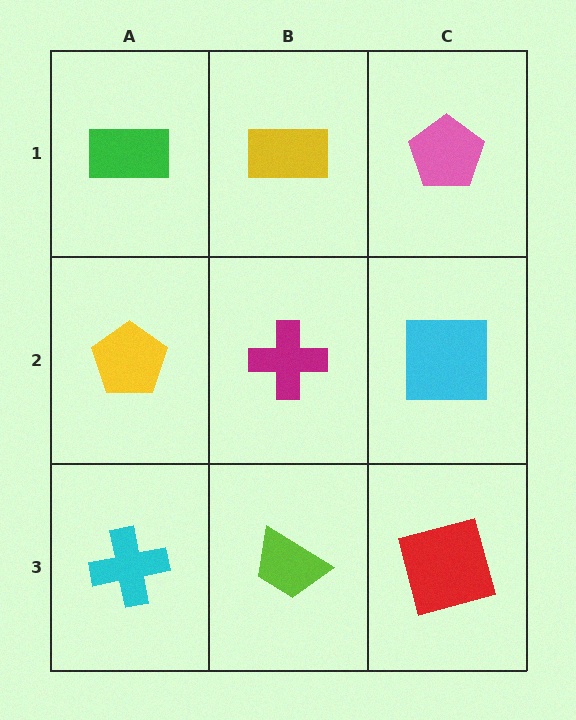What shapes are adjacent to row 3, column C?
A cyan square (row 2, column C), a lime trapezoid (row 3, column B).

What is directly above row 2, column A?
A green rectangle.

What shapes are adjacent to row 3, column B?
A magenta cross (row 2, column B), a cyan cross (row 3, column A), a red square (row 3, column C).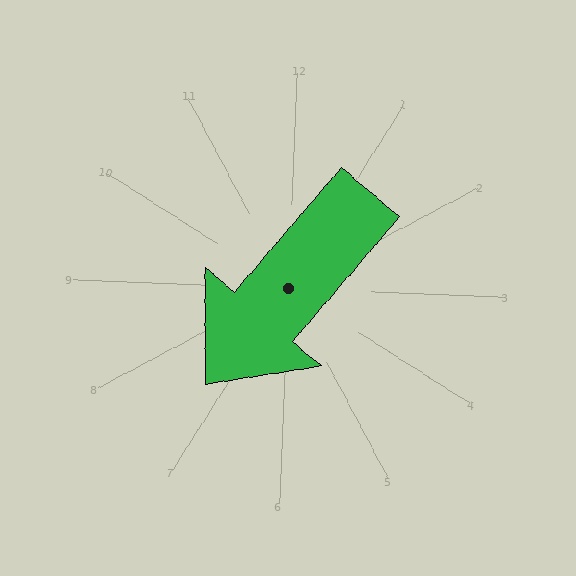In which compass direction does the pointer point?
Southwest.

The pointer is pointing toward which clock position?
Roughly 7 o'clock.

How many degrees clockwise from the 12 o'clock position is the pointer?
Approximately 218 degrees.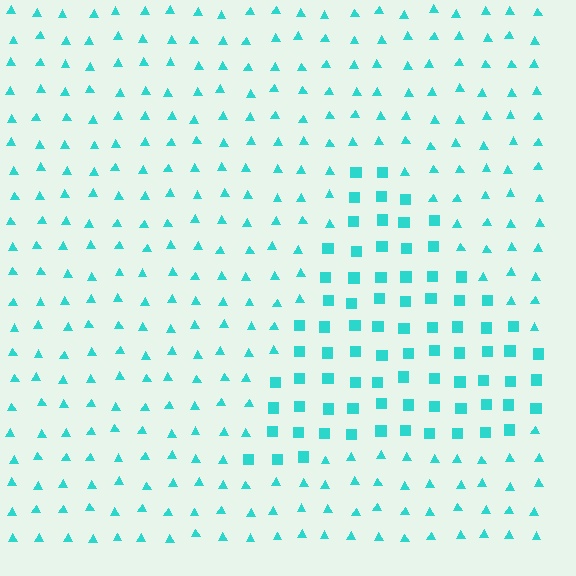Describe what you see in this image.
The image is filled with small cyan elements arranged in a uniform grid. A triangle-shaped region contains squares, while the surrounding area contains triangles. The boundary is defined purely by the change in element shape.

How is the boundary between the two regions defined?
The boundary is defined by a change in element shape: squares inside vs. triangles outside. All elements share the same color and spacing.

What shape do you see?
I see a triangle.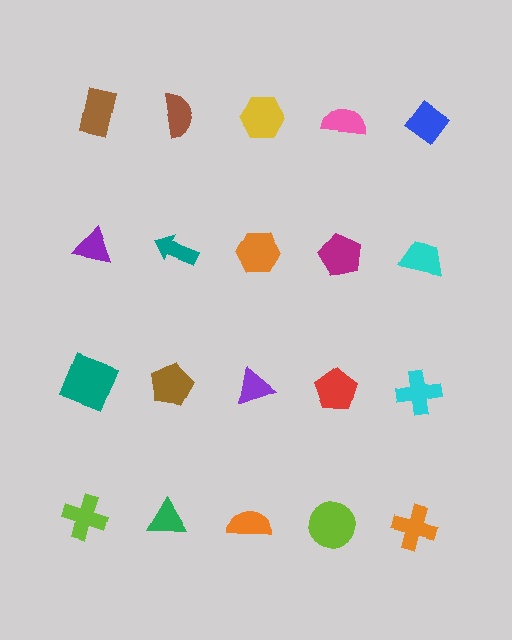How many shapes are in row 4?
5 shapes.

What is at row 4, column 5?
An orange cross.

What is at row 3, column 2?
A brown pentagon.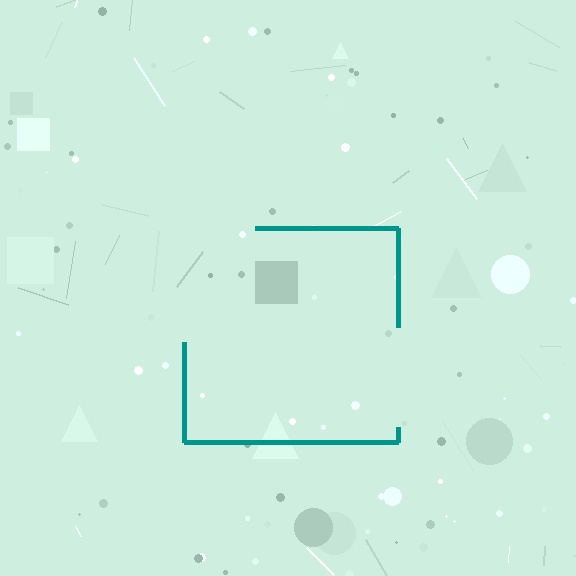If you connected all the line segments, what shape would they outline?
They would outline a square.